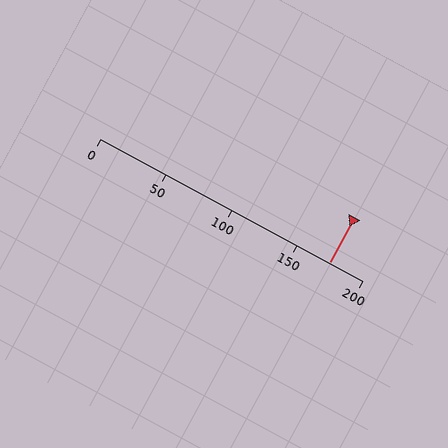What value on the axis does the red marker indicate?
The marker indicates approximately 175.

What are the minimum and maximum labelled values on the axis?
The axis runs from 0 to 200.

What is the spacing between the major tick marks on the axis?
The major ticks are spaced 50 apart.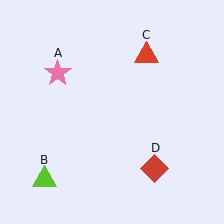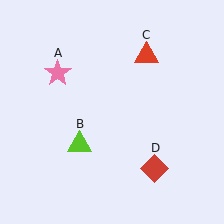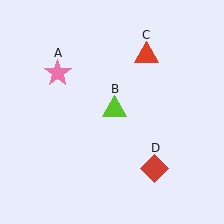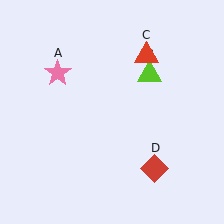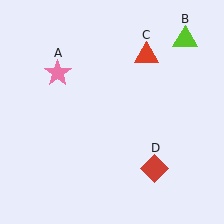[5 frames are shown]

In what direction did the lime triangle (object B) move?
The lime triangle (object B) moved up and to the right.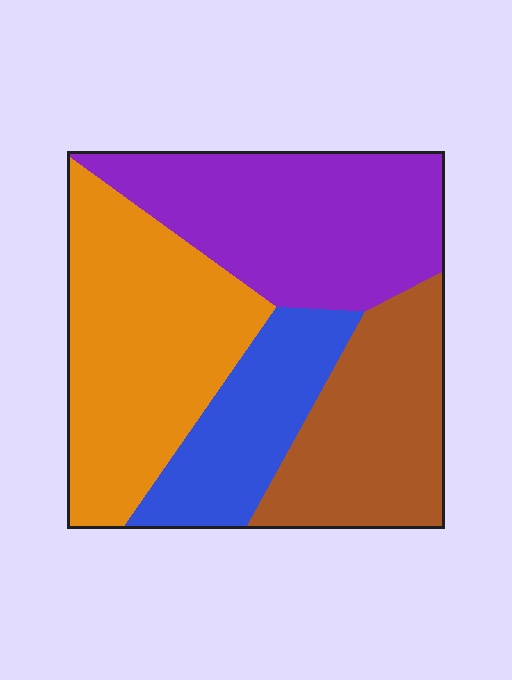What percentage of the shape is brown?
Brown covers about 20% of the shape.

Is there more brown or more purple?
Purple.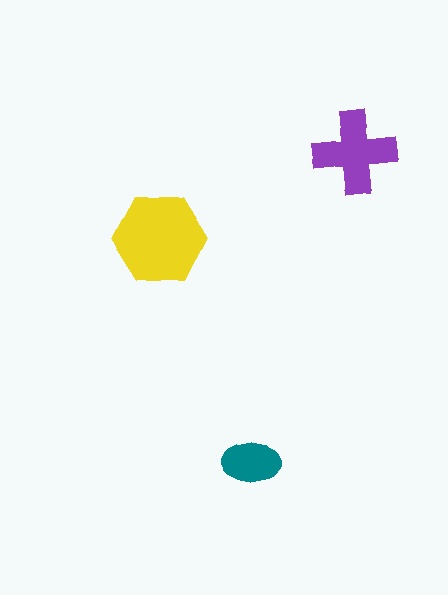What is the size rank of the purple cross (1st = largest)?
2nd.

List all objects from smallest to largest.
The teal ellipse, the purple cross, the yellow hexagon.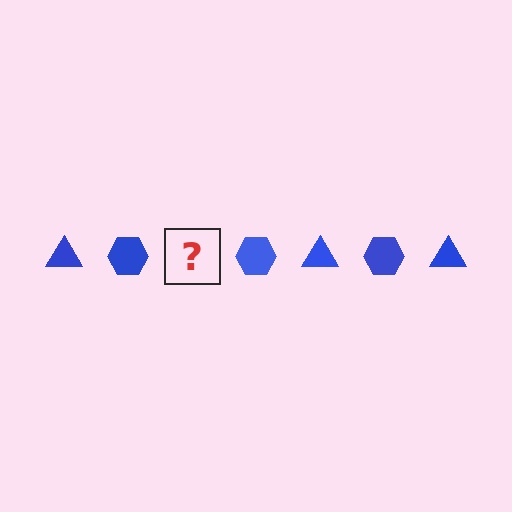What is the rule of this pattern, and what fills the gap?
The rule is that the pattern cycles through triangle, hexagon shapes in blue. The gap should be filled with a blue triangle.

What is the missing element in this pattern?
The missing element is a blue triangle.